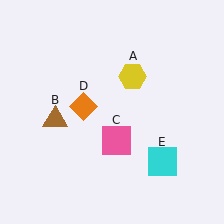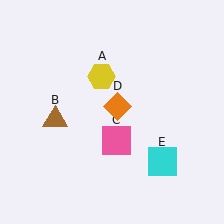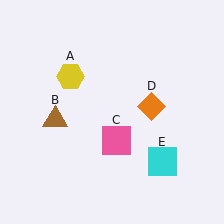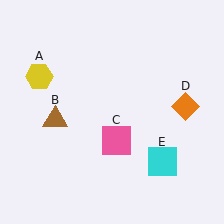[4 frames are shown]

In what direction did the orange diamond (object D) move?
The orange diamond (object D) moved right.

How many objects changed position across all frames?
2 objects changed position: yellow hexagon (object A), orange diamond (object D).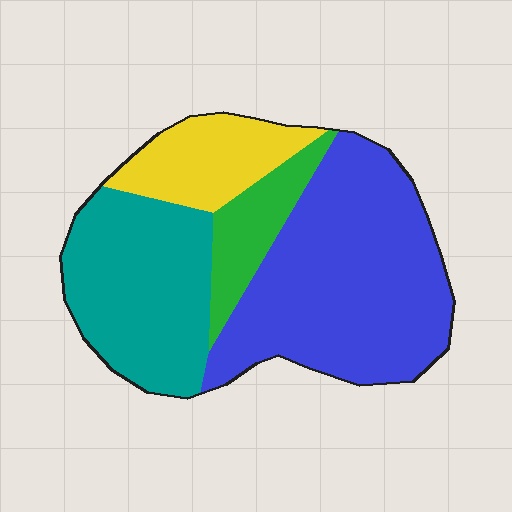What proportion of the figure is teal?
Teal covers about 30% of the figure.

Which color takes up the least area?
Green, at roughly 10%.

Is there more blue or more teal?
Blue.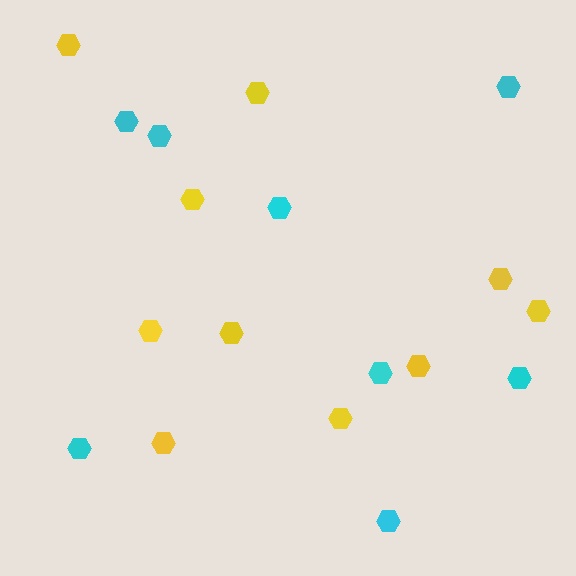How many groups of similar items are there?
There are 2 groups: one group of cyan hexagons (8) and one group of yellow hexagons (10).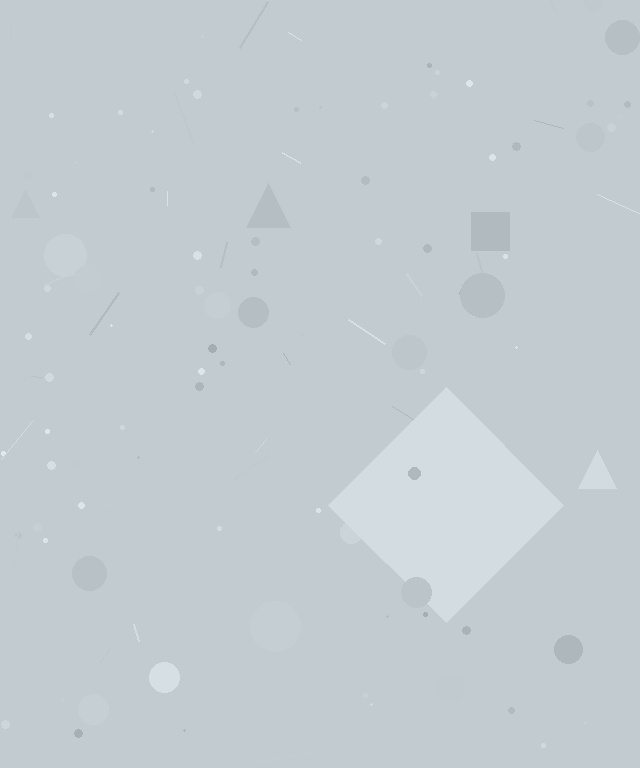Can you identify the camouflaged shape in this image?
The camouflaged shape is a diamond.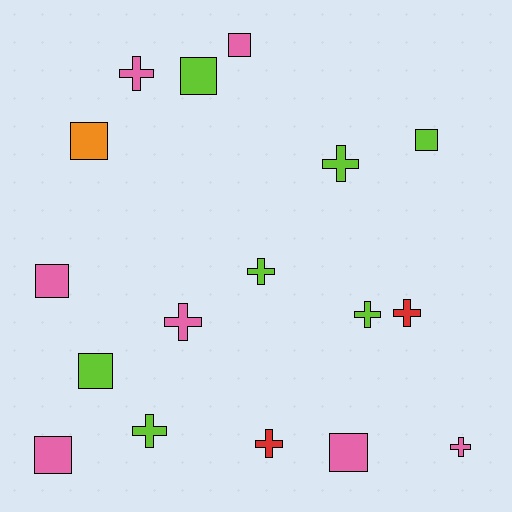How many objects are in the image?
There are 17 objects.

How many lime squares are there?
There are 3 lime squares.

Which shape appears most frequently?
Cross, with 9 objects.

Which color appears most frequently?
Lime, with 7 objects.